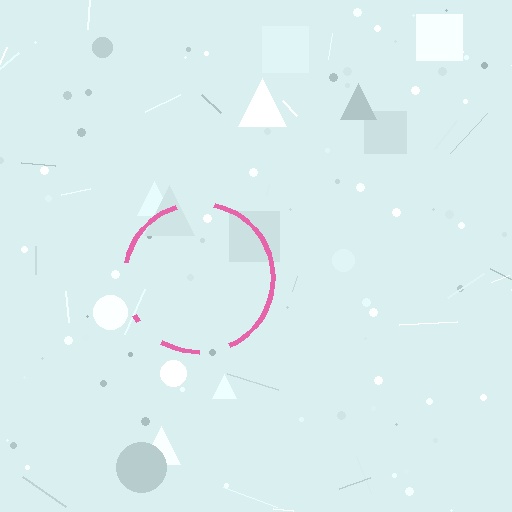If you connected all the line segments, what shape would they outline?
They would outline a circle.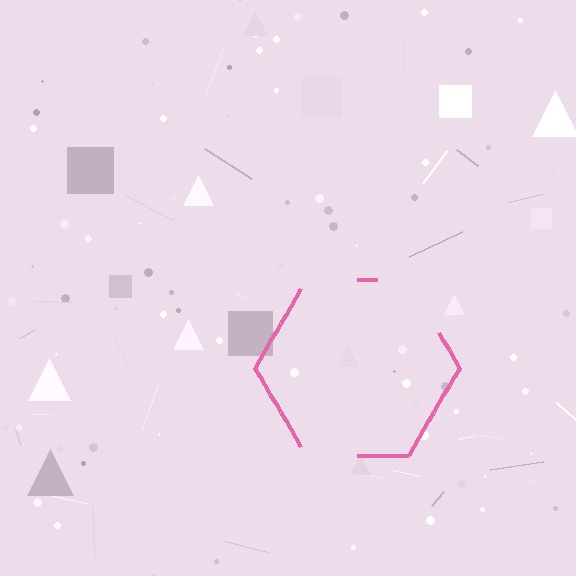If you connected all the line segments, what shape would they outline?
They would outline a hexagon.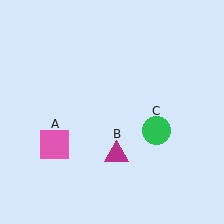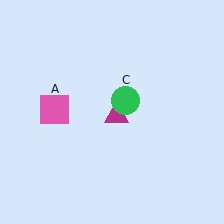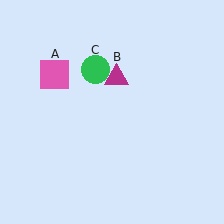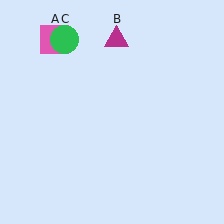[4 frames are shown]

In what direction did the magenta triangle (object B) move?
The magenta triangle (object B) moved up.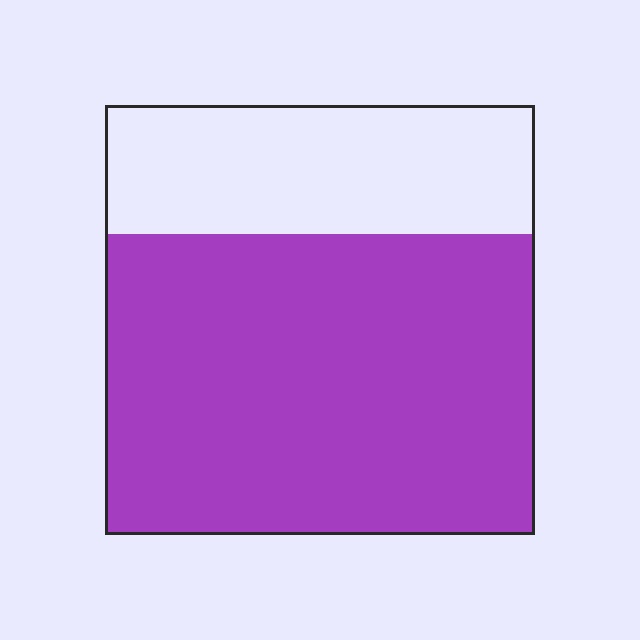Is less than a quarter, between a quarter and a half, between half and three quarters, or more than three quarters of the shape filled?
Between half and three quarters.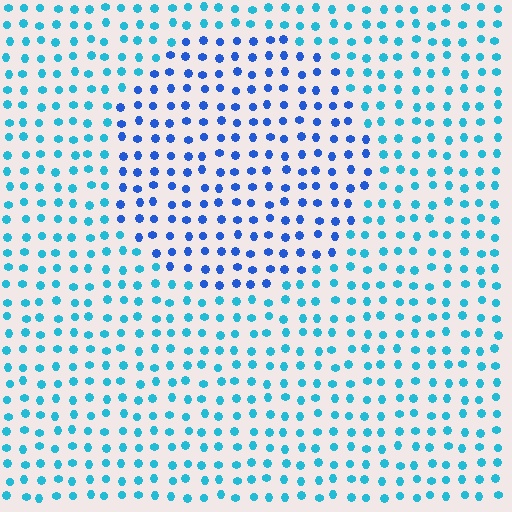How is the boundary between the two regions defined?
The boundary is defined purely by a slight shift in hue (about 33 degrees). Spacing, size, and orientation are identical on both sides.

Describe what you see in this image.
The image is filled with small cyan elements in a uniform arrangement. A circle-shaped region is visible where the elements are tinted to a slightly different hue, forming a subtle color boundary.